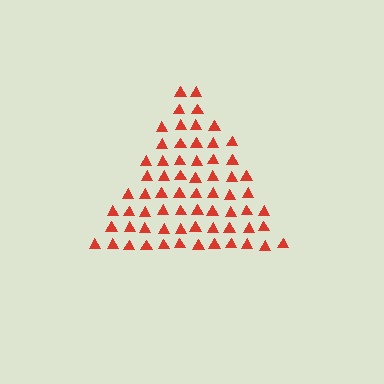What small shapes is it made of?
It is made of small triangles.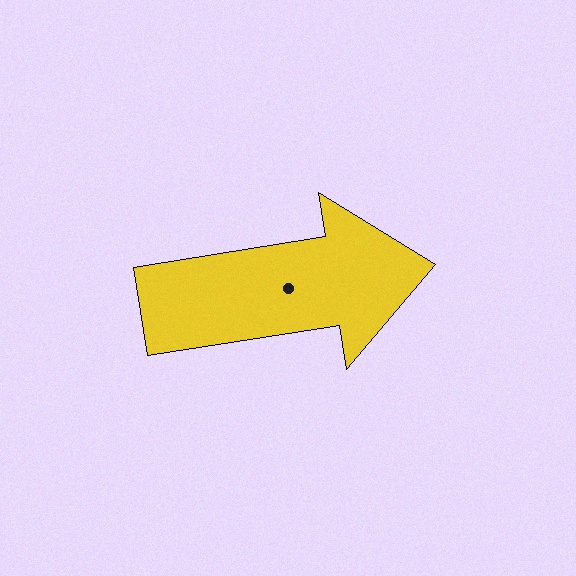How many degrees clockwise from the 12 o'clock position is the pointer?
Approximately 81 degrees.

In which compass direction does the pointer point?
East.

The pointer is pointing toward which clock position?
Roughly 3 o'clock.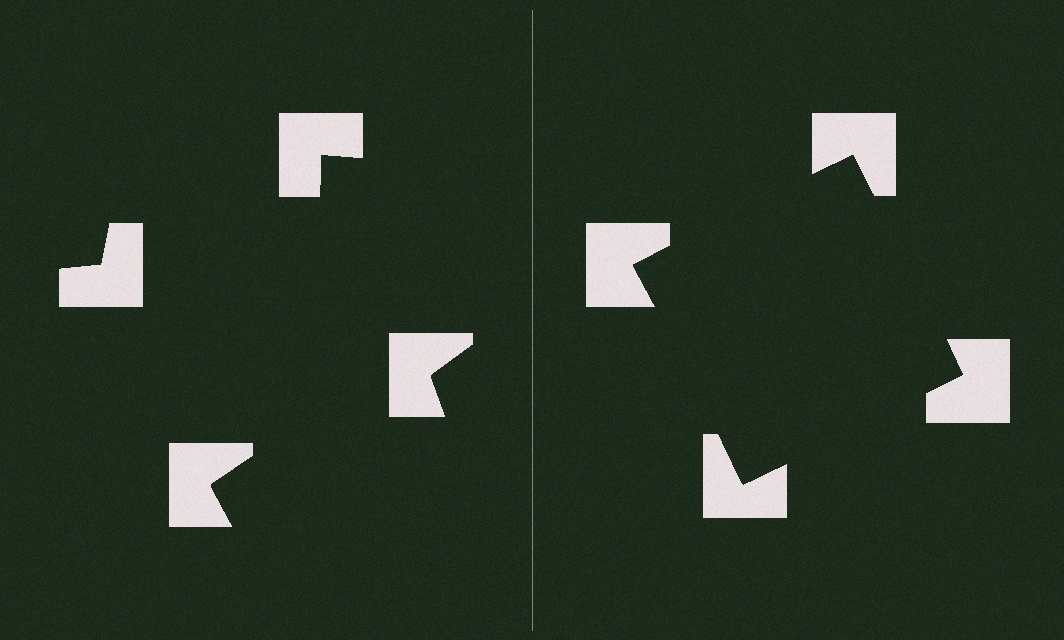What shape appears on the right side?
An illusory square.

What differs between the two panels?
The notched squares are positioned identically on both sides; only the wedge orientations differ. On the right they align to a square; on the left they are misaligned.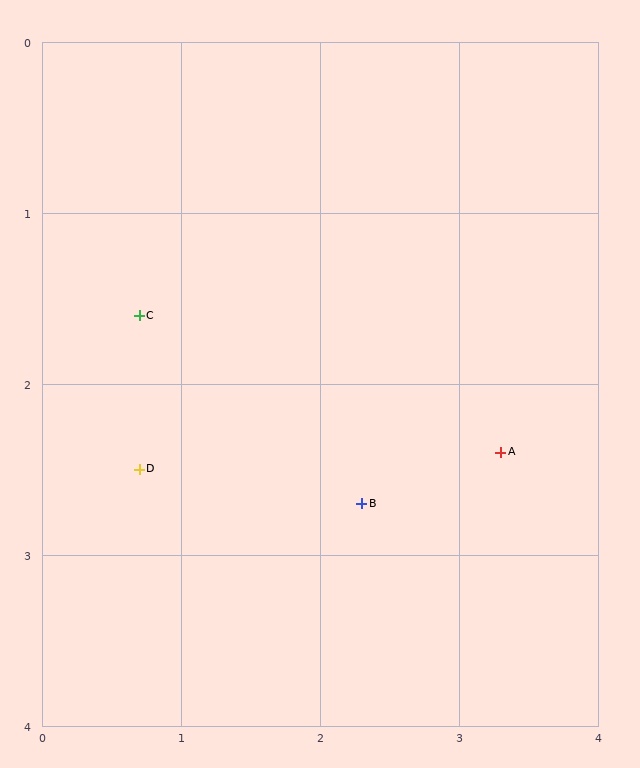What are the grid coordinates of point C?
Point C is at approximately (0.7, 1.6).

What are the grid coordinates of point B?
Point B is at approximately (2.3, 2.7).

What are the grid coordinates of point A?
Point A is at approximately (3.3, 2.4).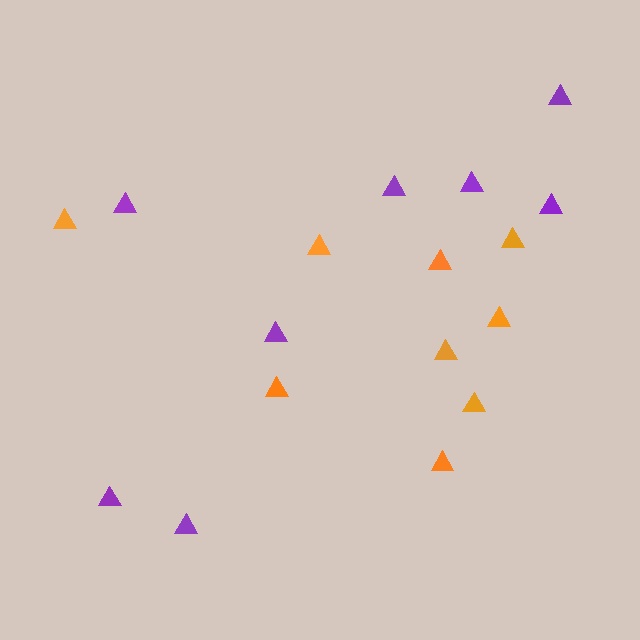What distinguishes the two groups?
There are 2 groups: one group of orange triangles (9) and one group of purple triangles (8).